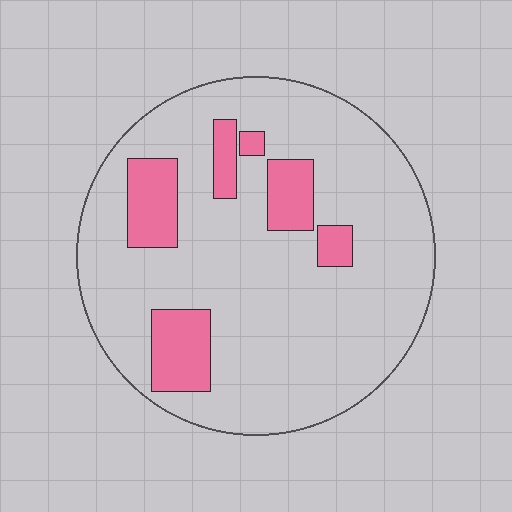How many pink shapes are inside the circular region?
6.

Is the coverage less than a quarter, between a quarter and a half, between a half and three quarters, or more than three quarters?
Less than a quarter.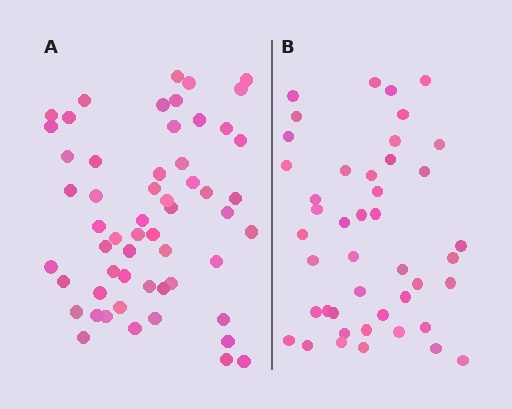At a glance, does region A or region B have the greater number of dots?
Region A (the left region) has more dots.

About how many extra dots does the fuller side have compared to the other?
Region A has roughly 12 or so more dots than region B.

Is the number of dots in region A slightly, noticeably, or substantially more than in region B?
Region A has noticeably more, but not dramatically so. The ratio is roughly 1.3 to 1.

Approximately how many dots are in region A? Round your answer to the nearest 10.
About 60 dots. (The exact count is 56, which rounds to 60.)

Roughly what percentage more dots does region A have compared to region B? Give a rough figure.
About 25% more.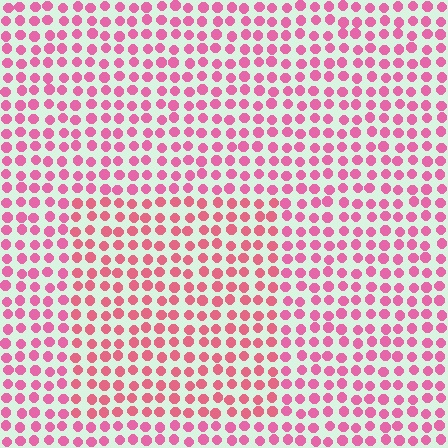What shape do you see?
I see a rectangle.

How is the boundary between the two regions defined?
The boundary is defined purely by a slight shift in hue (about 16 degrees). Spacing, size, and orientation are identical on both sides.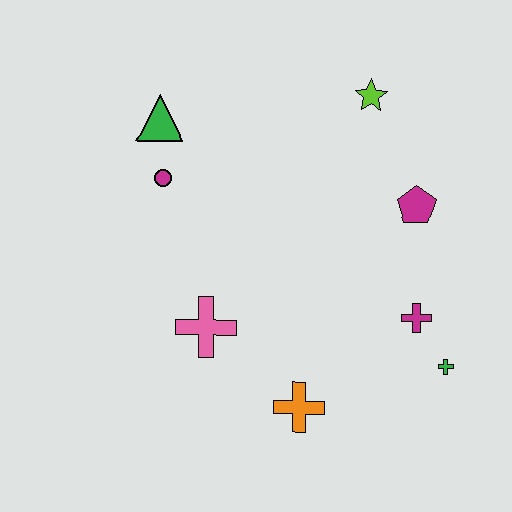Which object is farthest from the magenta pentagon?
The green triangle is farthest from the magenta pentagon.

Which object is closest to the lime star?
The magenta pentagon is closest to the lime star.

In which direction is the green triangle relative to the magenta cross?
The green triangle is to the left of the magenta cross.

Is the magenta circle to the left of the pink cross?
Yes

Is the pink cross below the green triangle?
Yes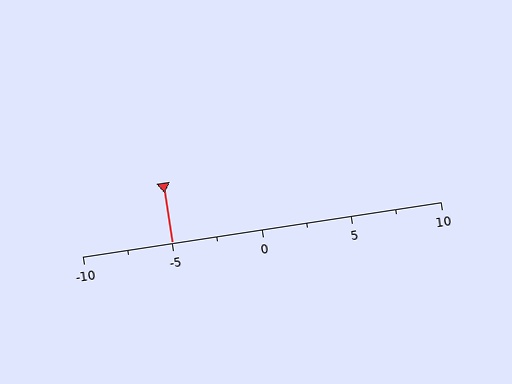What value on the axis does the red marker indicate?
The marker indicates approximately -5.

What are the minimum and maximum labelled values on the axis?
The axis runs from -10 to 10.